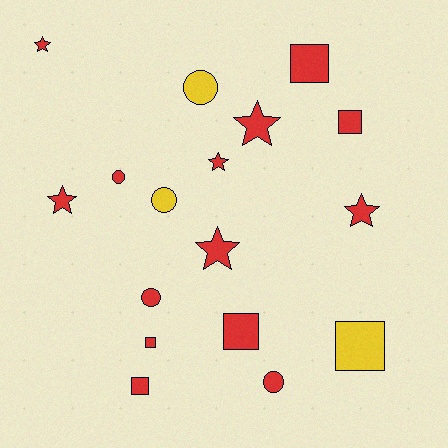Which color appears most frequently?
Red, with 14 objects.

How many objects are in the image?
There are 17 objects.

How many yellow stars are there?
There are no yellow stars.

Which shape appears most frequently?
Square, with 6 objects.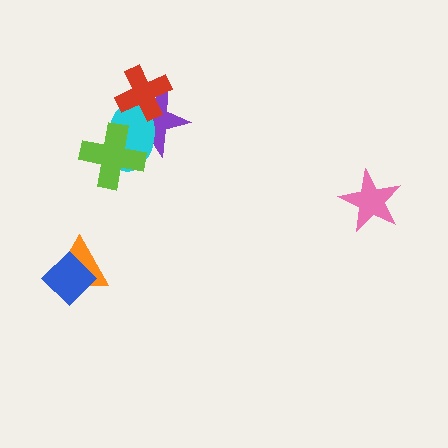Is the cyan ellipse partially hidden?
Yes, it is partially covered by another shape.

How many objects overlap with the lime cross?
2 objects overlap with the lime cross.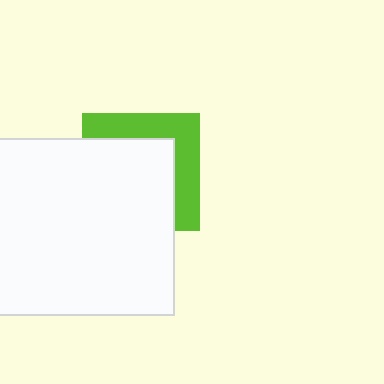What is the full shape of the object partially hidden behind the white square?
The partially hidden object is a lime square.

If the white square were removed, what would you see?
You would see the complete lime square.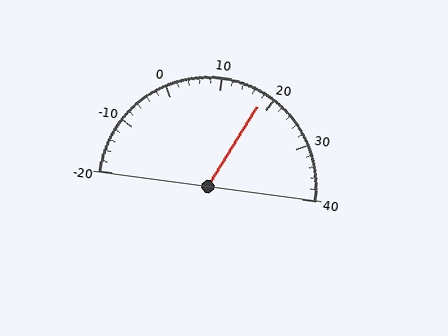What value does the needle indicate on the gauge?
The needle indicates approximately 18.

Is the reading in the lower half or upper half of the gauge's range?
The reading is in the upper half of the range (-20 to 40).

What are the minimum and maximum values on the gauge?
The gauge ranges from -20 to 40.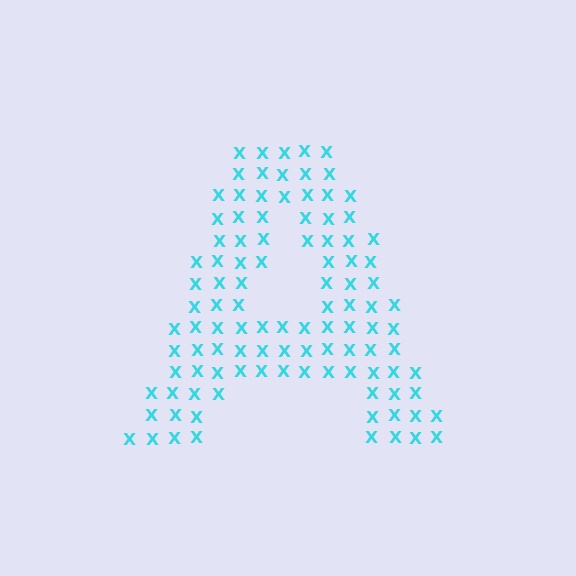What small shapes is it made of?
It is made of small letter X's.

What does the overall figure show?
The overall figure shows the letter A.